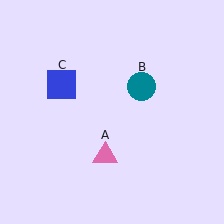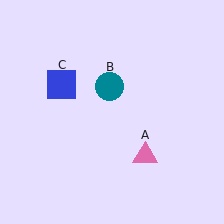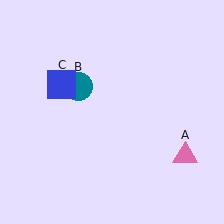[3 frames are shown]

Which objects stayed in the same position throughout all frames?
Blue square (object C) remained stationary.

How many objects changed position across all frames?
2 objects changed position: pink triangle (object A), teal circle (object B).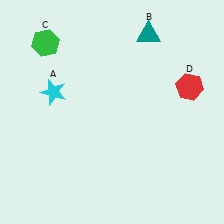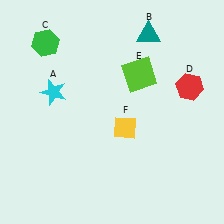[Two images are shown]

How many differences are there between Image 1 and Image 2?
There are 2 differences between the two images.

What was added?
A lime square (E), a yellow diamond (F) were added in Image 2.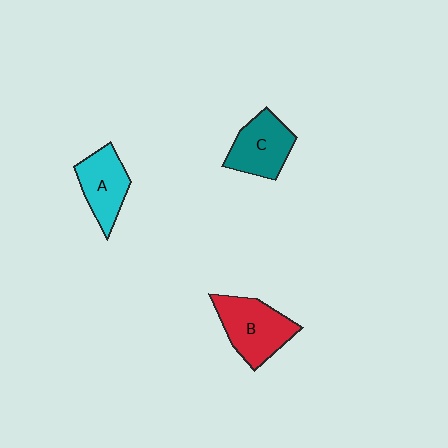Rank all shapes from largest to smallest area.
From largest to smallest: B (red), C (teal), A (cyan).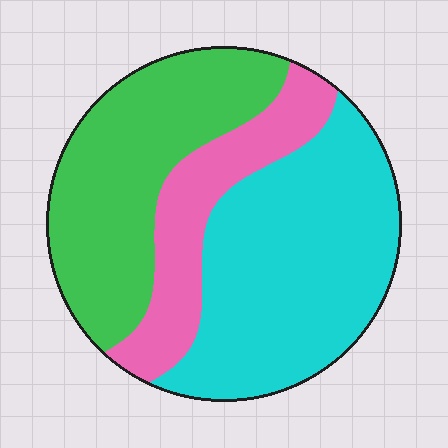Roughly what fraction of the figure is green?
Green covers about 35% of the figure.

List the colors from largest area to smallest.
From largest to smallest: cyan, green, pink.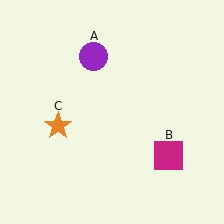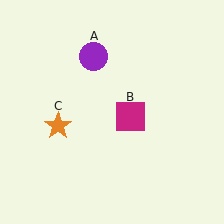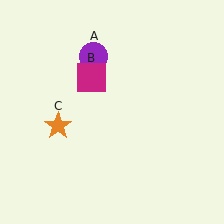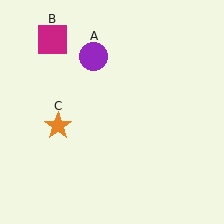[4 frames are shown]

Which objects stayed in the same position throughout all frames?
Purple circle (object A) and orange star (object C) remained stationary.